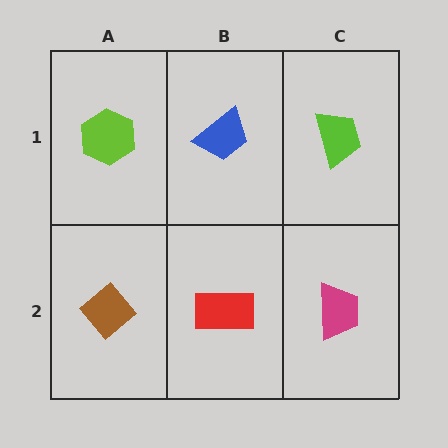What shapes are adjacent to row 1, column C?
A magenta trapezoid (row 2, column C), a blue trapezoid (row 1, column B).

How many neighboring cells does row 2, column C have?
2.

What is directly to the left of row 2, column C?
A red rectangle.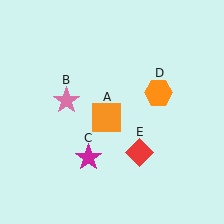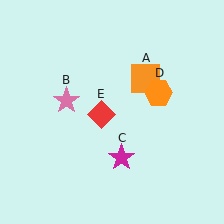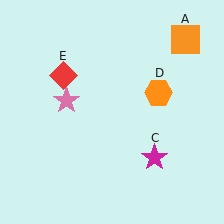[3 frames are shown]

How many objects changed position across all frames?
3 objects changed position: orange square (object A), magenta star (object C), red diamond (object E).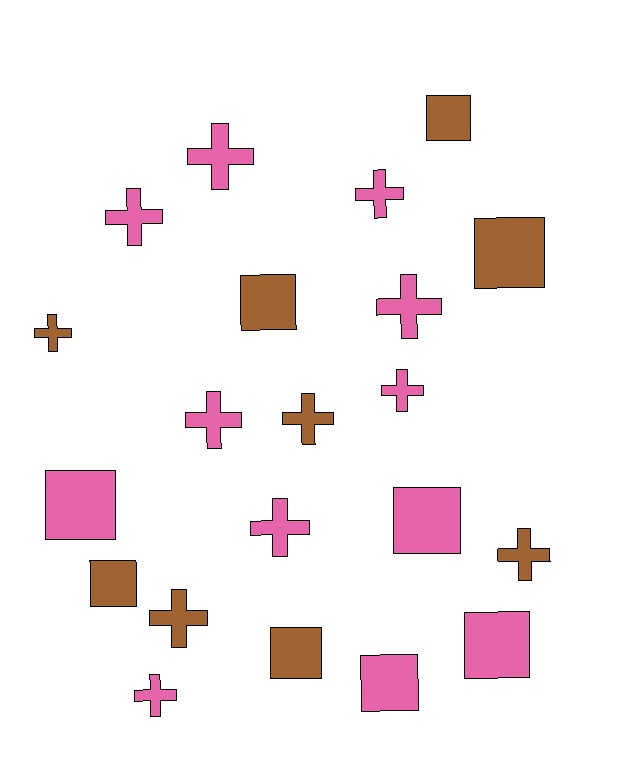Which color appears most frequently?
Pink, with 12 objects.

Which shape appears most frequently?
Cross, with 12 objects.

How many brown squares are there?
There are 5 brown squares.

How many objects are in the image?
There are 21 objects.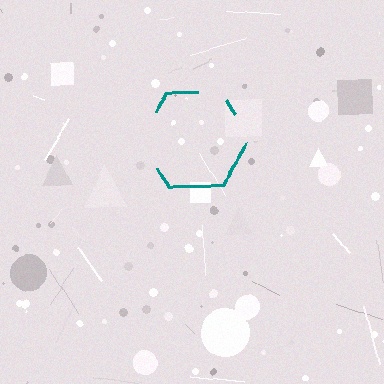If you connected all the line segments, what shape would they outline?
They would outline a hexagon.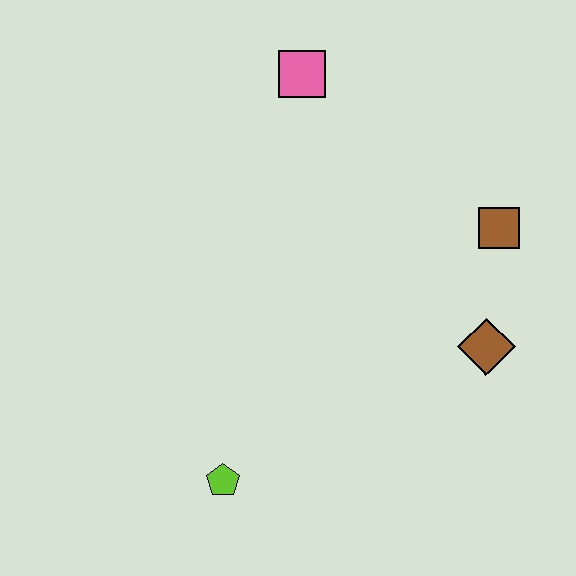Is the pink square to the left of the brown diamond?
Yes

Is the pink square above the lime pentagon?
Yes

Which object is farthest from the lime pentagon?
The pink square is farthest from the lime pentagon.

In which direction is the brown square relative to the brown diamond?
The brown square is above the brown diamond.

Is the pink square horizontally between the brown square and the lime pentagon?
Yes